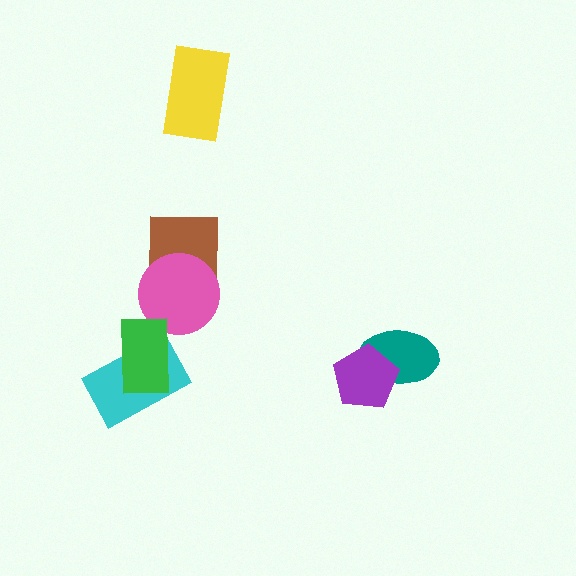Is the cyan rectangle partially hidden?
Yes, it is partially covered by another shape.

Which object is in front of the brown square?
The pink circle is in front of the brown square.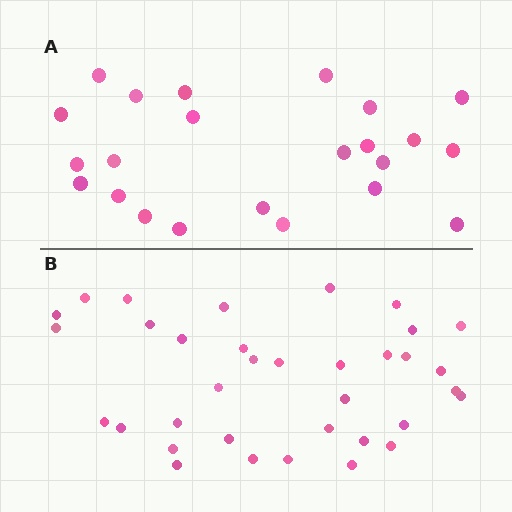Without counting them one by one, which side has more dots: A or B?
Region B (the bottom region) has more dots.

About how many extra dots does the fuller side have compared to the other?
Region B has roughly 12 or so more dots than region A.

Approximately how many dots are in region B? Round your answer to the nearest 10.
About 40 dots. (The exact count is 35, which rounds to 40.)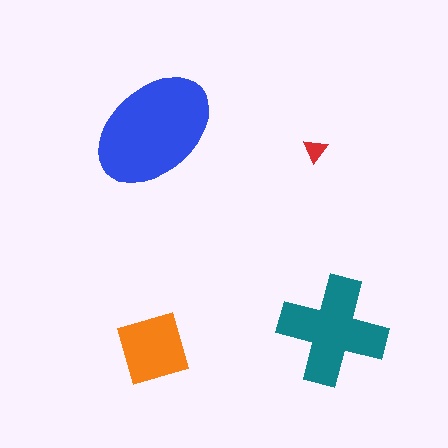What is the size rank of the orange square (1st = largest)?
3rd.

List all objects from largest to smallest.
The blue ellipse, the teal cross, the orange square, the red triangle.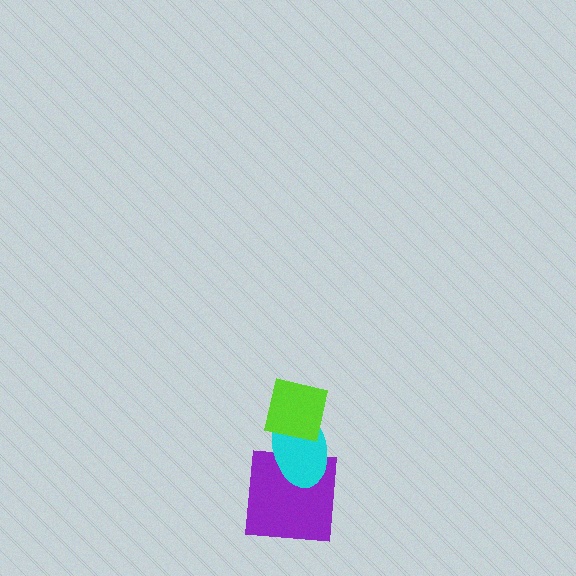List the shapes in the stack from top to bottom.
From top to bottom: the lime square, the cyan ellipse, the purple square.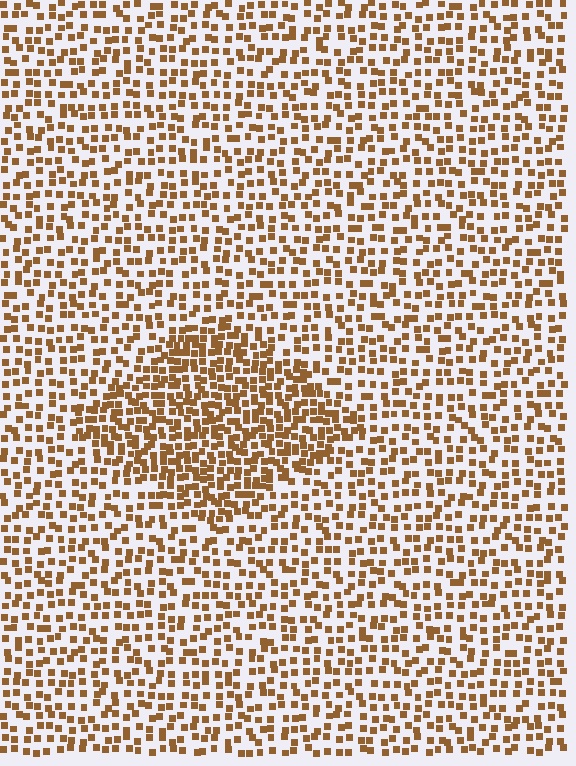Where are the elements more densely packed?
The elements are more densely packed inside the diamond boundary.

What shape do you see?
I see a diamond.